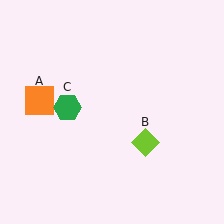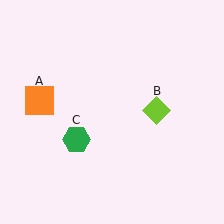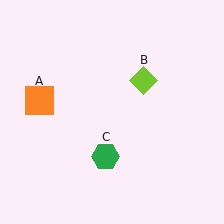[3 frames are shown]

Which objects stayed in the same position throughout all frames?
Orange square (object A) remained stationary.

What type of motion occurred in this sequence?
The lime diamond (object B), green hexagon (object C) rotated counterclockwise around the center of the scene.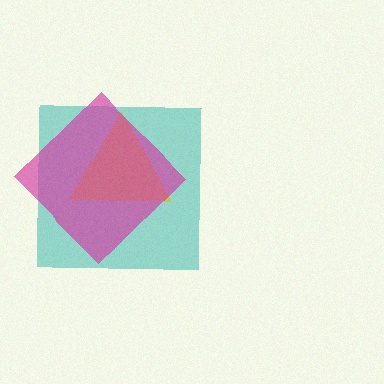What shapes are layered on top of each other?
The layered shapes are: a teal square, a yellow triangle, a magenta diamond.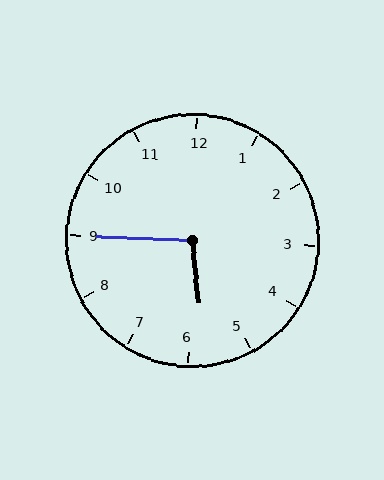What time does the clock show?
5:45.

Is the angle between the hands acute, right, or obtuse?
It is obtuse.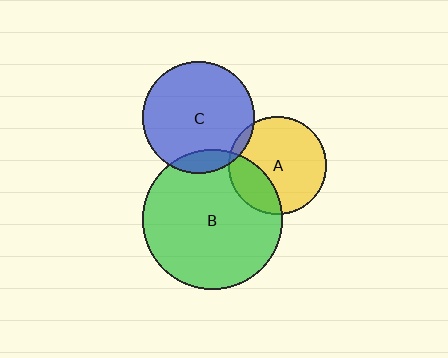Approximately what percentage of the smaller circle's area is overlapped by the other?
Approximately 25%.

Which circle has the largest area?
Circle B (green).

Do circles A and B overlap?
Yes.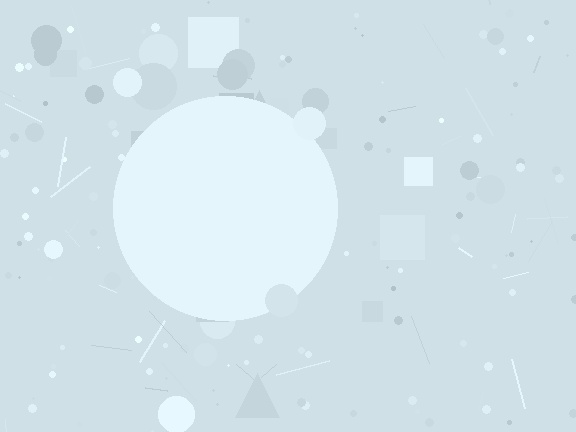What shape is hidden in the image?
A circle is hidden in the image.